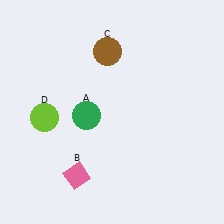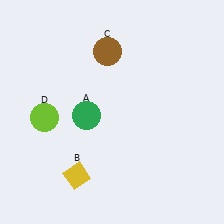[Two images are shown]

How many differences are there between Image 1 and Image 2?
There is 1 difference between the two images.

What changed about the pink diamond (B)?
In Image 1, B is pink. In Image 2, it changed to yellow.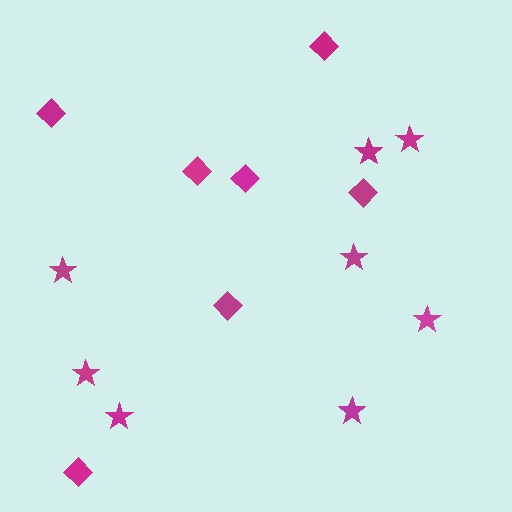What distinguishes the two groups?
There are 2 groups: one group of stars (8) and one group of diamonds (7).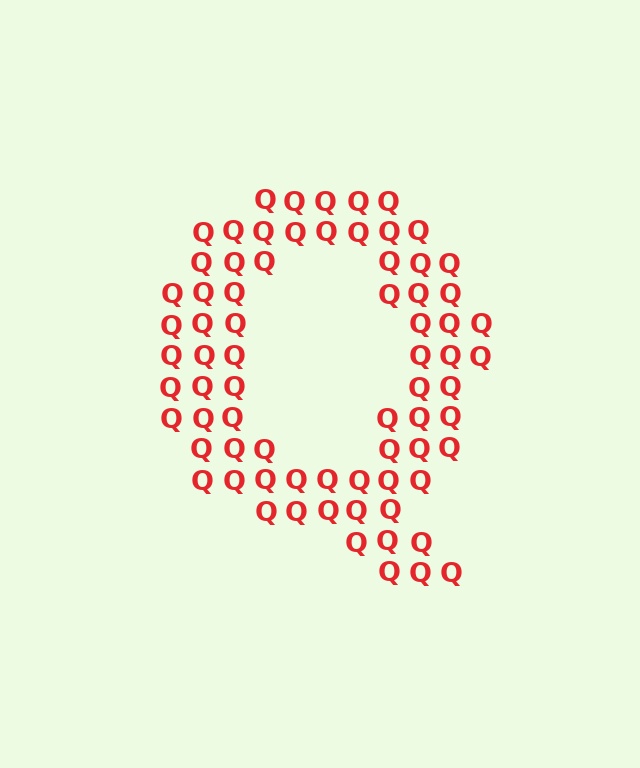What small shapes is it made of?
It is made of small letter Q's.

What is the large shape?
The large shape is the letter Q.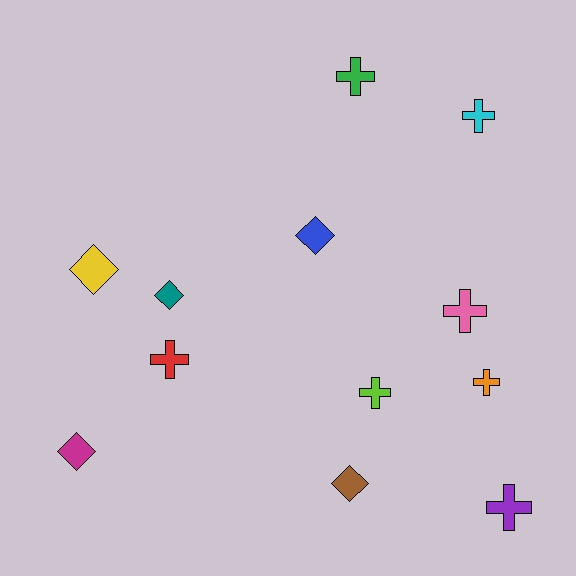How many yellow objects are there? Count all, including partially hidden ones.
There is 1 yellow object.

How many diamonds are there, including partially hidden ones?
There are 5 diamonds.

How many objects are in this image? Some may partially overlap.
There are 12 objects.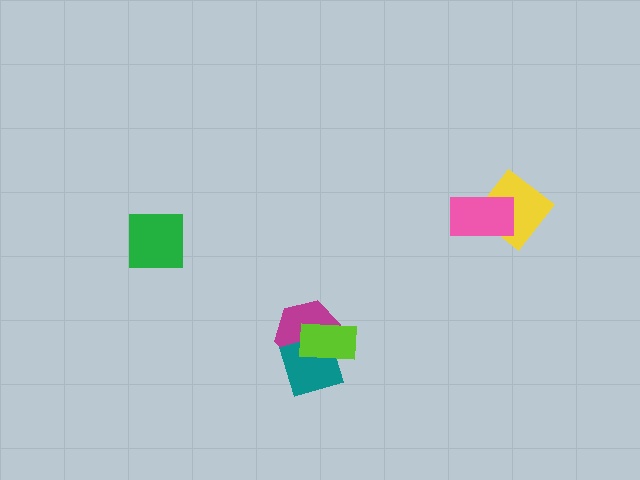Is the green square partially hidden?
No, no other shape covers it.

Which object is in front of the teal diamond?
The lime rectangle is in front of the teal diamond.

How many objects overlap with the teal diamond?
2 objects overlap with the teal diamond.